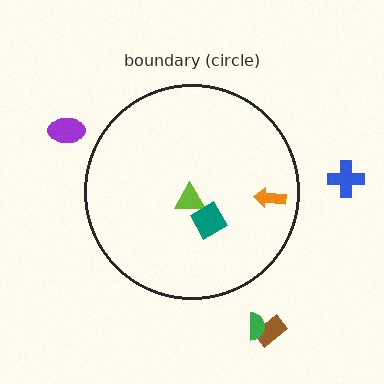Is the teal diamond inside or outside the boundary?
Inside.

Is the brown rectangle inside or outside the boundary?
Outside.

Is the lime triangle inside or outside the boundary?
Inside.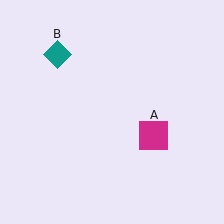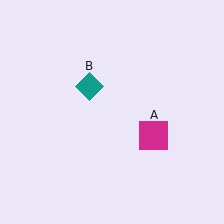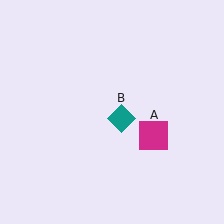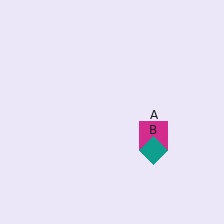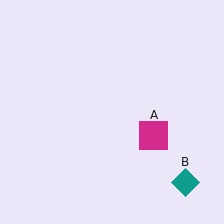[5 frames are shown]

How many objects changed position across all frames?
1 object changed position: teal diamond (object B).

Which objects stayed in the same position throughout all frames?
Magenta square (object A) remained stationary.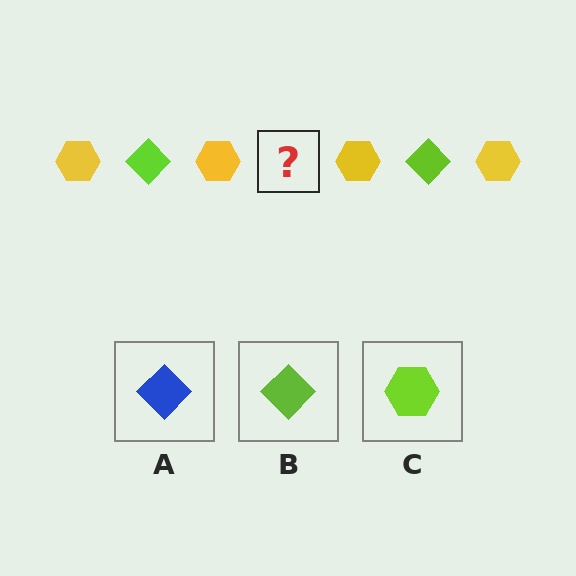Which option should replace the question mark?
Option B.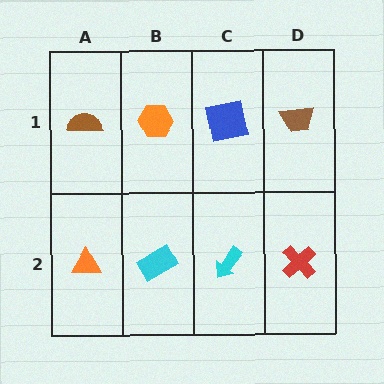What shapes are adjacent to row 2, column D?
A brown trapezoid (row 1, column D), a cyan arrow (row 2, column C).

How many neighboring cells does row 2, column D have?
2.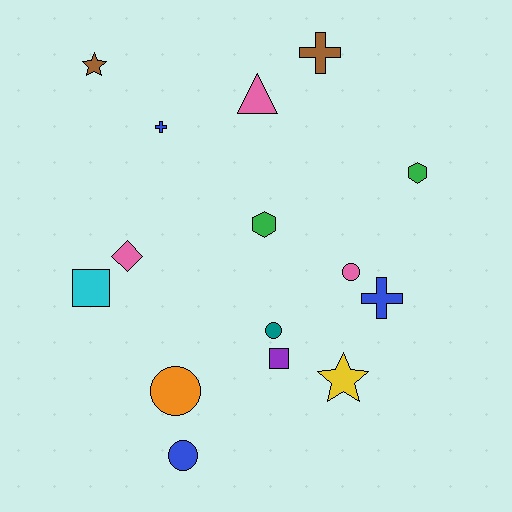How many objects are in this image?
There are 15 objects.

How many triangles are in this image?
There is 1 triangle.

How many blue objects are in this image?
There are 3 blue objects.